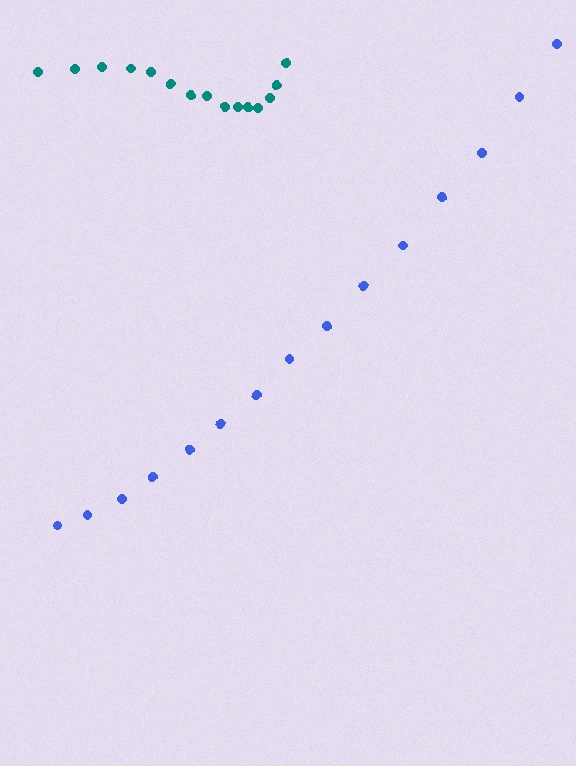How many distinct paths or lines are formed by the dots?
There are 2 distinct paths.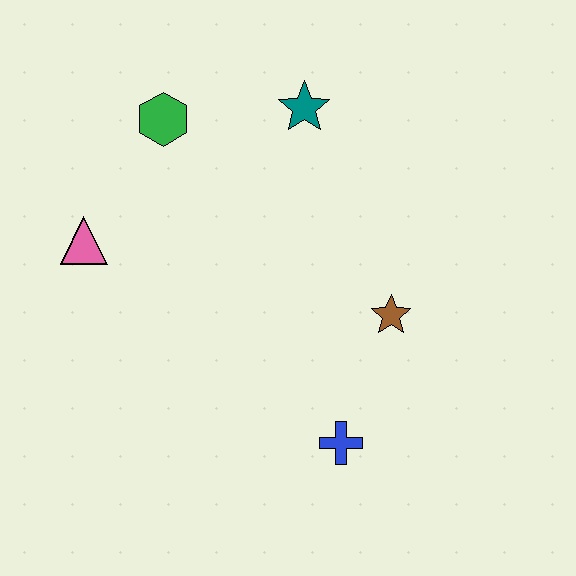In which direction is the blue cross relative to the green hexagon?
The blue cross is below the green hexagon.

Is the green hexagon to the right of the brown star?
No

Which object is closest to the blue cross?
The brown star is closest to the blue cross.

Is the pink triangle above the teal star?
No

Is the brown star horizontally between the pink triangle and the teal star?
No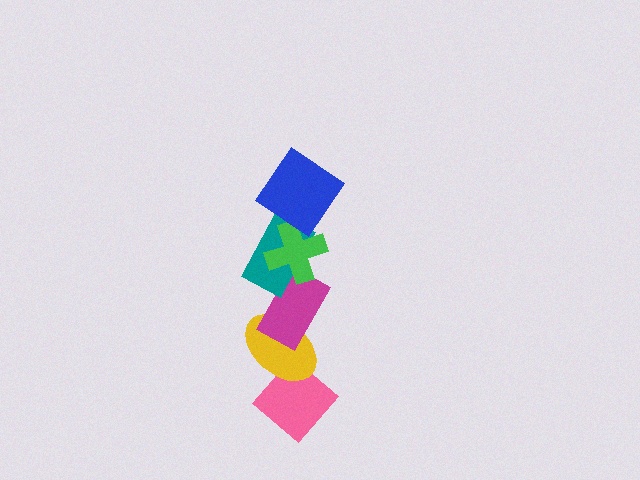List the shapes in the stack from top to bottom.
From top to bottom: the blue diamond, the green cross, the teal rectangle, the magenta rectangle, the yellow ellipse, the pink diamond.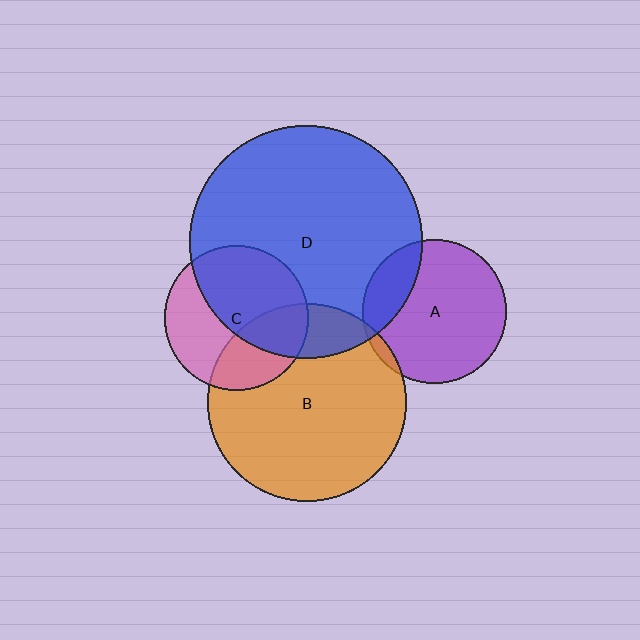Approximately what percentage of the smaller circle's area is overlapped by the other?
Approximately 35%.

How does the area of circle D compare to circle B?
Approximately 1.4 times.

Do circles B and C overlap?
Yes.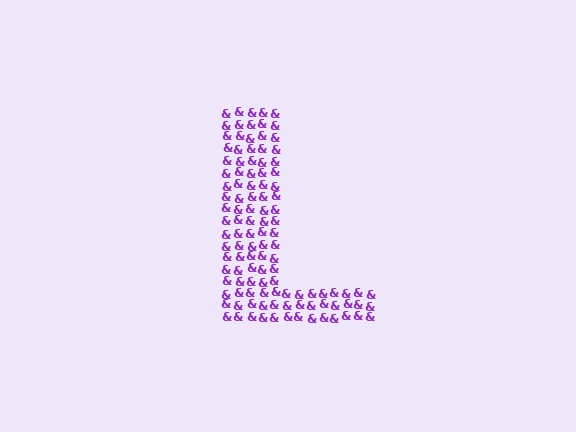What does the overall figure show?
The overall figure shows the letter L.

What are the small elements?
The small elements are ampersands.